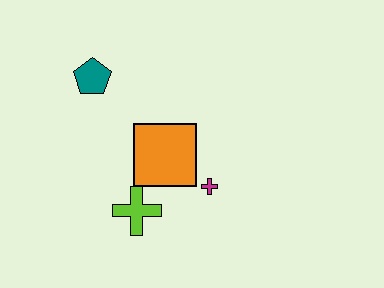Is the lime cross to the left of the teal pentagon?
No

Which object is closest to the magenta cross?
The orange square is closest to the magenta cross.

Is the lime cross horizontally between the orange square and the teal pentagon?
Yes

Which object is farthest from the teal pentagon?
The magenta cross is farthest from the teal pentagon.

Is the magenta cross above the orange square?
No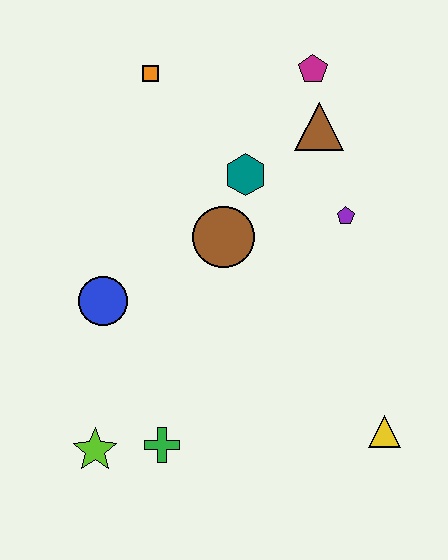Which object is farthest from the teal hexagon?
The lime star is farthest from the teal hexagon.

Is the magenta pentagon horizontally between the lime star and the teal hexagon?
No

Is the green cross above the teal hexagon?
No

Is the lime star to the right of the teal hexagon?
No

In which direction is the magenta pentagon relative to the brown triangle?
The magenta pentagon is above the brown triangle.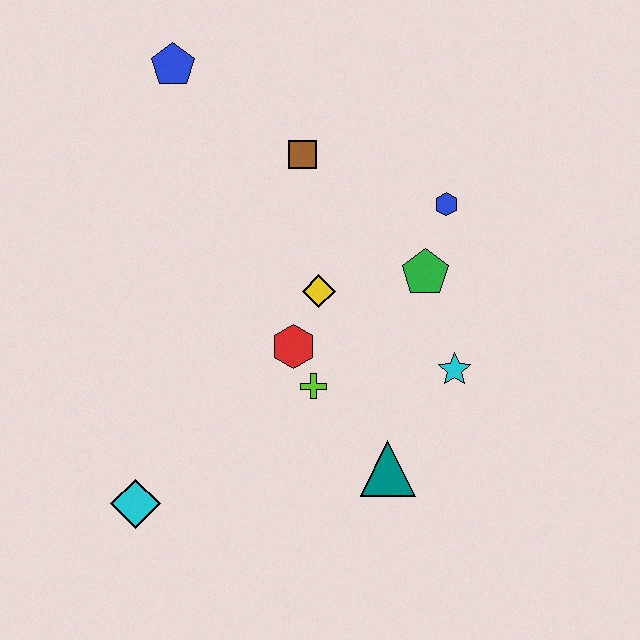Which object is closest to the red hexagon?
The lime cross is closest to the red hexagon.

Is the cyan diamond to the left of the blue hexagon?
Yes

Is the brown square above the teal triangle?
Yes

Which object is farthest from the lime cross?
The blue pentagon is farthest from the lime cross.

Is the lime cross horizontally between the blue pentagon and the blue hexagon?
Yes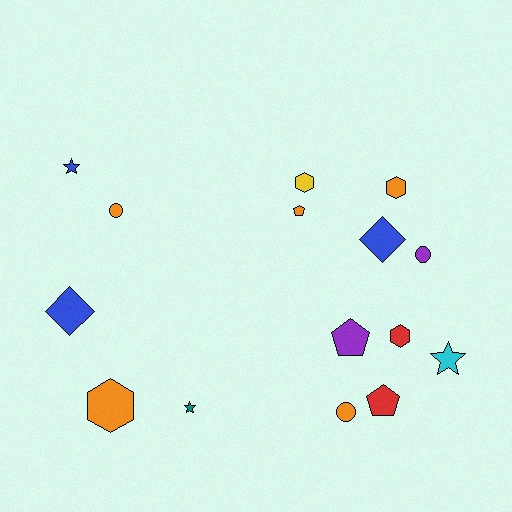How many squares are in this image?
There are no squares.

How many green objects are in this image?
There are no green objects.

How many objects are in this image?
There are 15 objects.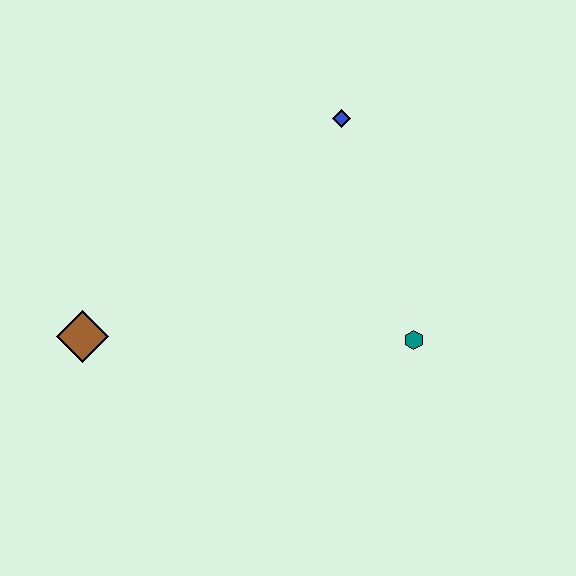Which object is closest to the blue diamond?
The teal hexagon is closest to the blue diamond.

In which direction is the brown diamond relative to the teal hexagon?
The brown diamond is to the left of the teal hexagon.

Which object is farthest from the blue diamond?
The brown diamond is farthest from the blue diamond.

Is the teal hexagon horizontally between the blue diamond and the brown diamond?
No